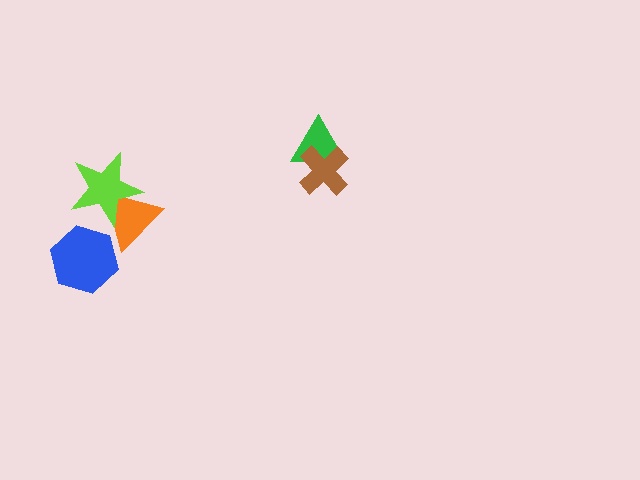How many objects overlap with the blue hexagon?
1 object overlaps with the blue hexagon.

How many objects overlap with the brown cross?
1 object overlaps with the brown cross.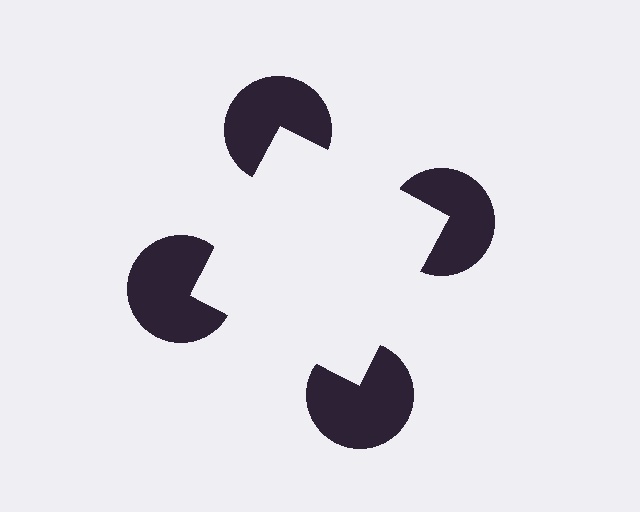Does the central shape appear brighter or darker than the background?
It typically appears slightly brighter than the background, even though no actual brightness change is drawn.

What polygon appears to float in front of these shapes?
An illusory square — its edges are inferred from the aligned wedge cuts in the pac-man discs, not physically drawn.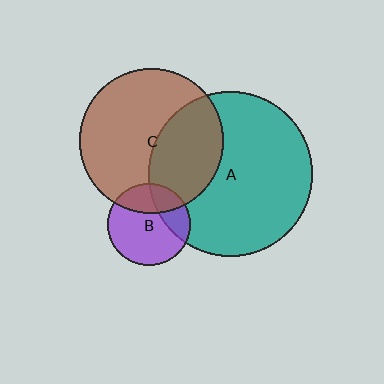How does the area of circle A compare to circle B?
Approximately 4.0 times.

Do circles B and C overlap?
Yes.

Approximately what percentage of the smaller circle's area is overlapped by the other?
Approximately 25%.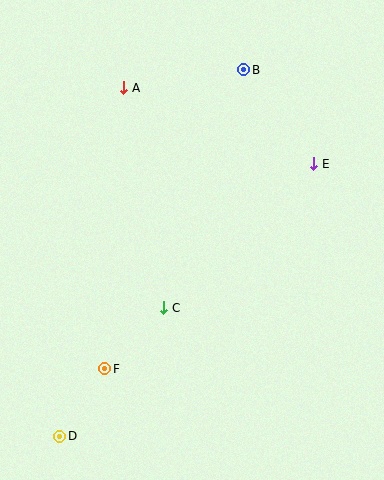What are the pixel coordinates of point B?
Point B is at (244, 70).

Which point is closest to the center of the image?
Point C at (164, 308) is closest to the center.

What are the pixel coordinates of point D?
Point D is at (60, 436).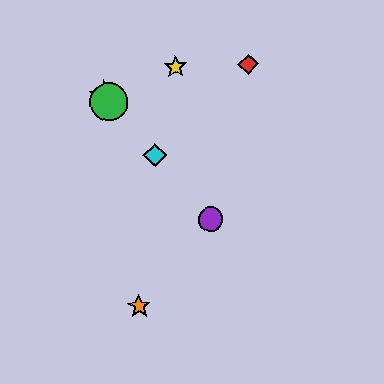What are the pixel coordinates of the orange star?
The orange star is at (139, 307).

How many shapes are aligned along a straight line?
4 shapes (the blue star, the green circle, the purple circle, the cyan diamond) are aligned along a straight line.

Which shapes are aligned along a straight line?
The blue star, the green circle, the purple circle, the cyan diamond are aligned along a straight line.